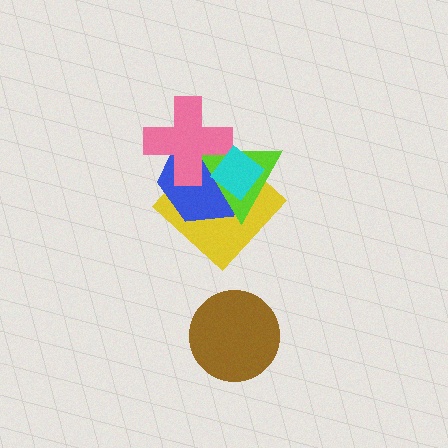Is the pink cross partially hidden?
Yes, it is partially covered by another shape.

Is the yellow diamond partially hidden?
Yes, it is partially covered by another shape.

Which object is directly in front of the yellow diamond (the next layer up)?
The blue hexagon is directly in front of the yellow diamond.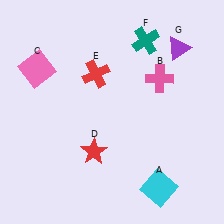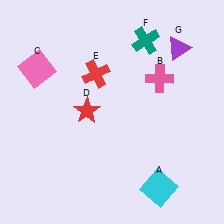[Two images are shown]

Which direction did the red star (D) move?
The red star (D) moved up.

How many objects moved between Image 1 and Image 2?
1 object moved between the two images.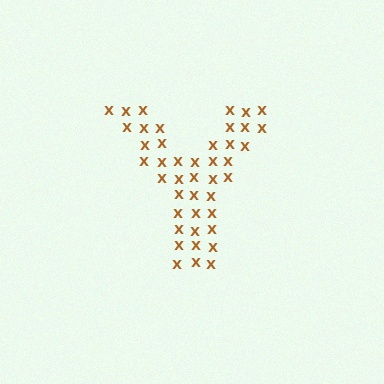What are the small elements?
The small elements are letter X's.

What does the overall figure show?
The overall figure shows the letter Y.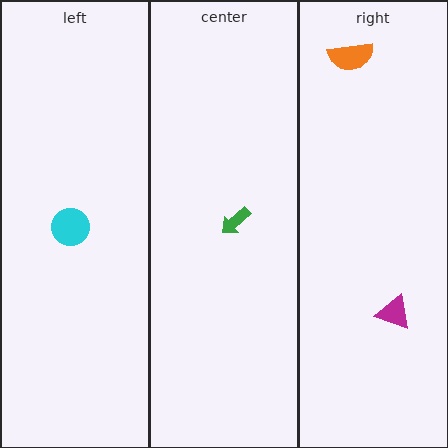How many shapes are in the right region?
2.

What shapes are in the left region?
The cyan circle.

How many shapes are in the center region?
1.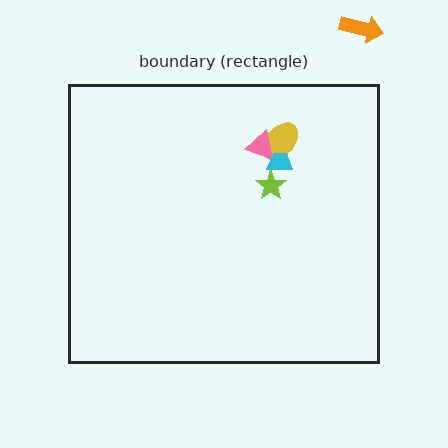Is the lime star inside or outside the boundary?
Inside.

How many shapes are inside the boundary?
4 inside, 1 outside.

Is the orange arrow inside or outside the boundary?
Outside.